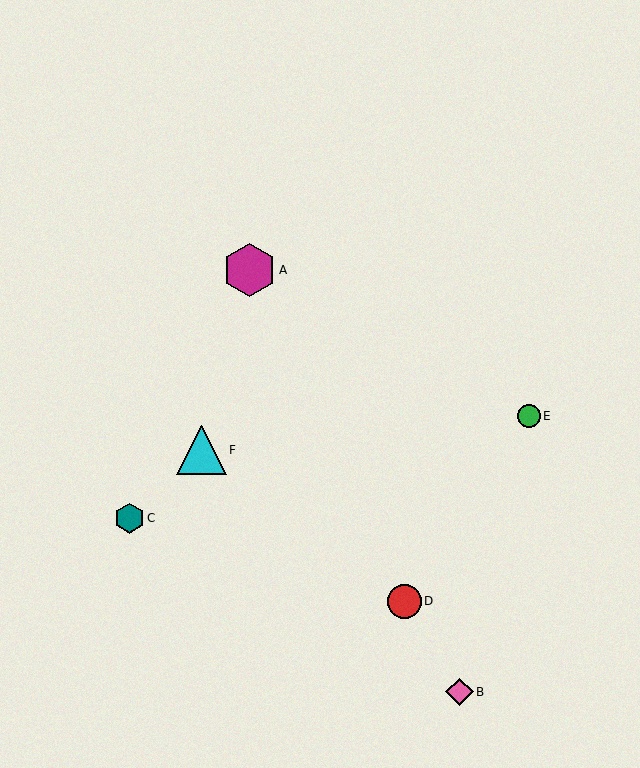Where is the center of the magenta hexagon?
The center of the magenta hexagon is at (249, 270).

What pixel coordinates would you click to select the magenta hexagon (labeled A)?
Click at (249, 270) to select the magenta hexagon A.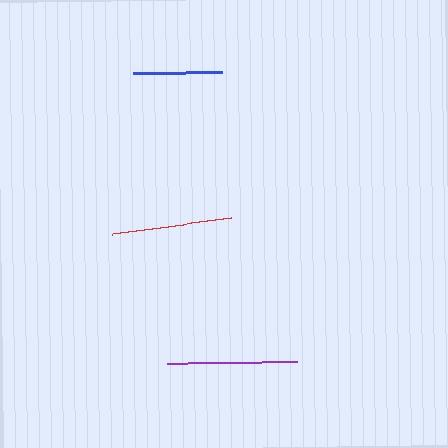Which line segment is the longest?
The purple line is the longest at approximately 130 pixels.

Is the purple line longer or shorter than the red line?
The purple line is longer than the red line.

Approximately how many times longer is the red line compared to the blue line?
The red line is approximately 1.4 times the length of the blue line.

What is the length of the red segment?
The red segment is approximately 120 pixels long.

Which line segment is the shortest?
The blue line is the shortest at approximately 89 pixels.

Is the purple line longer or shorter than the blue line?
The purple line is longer than the blue line.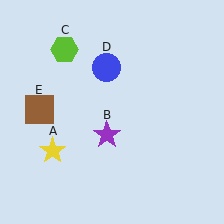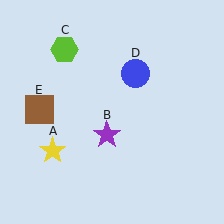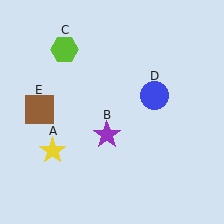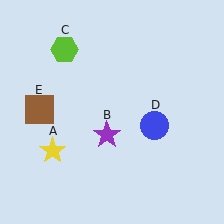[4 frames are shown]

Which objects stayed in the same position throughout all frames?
Yellow star (object A) and purple star (object B) and lime hexagon (object C) and brown square (object E) remained stationary.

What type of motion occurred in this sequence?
The blue circle (object D) rotated clockwise around the center of the scene.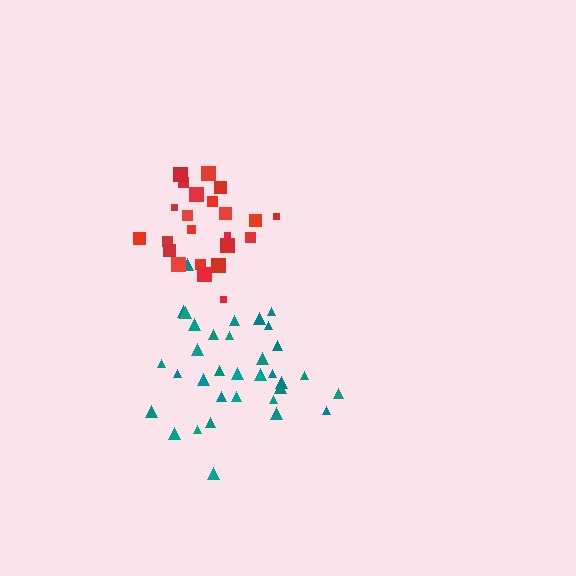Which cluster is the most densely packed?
Red.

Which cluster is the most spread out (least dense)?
Teal.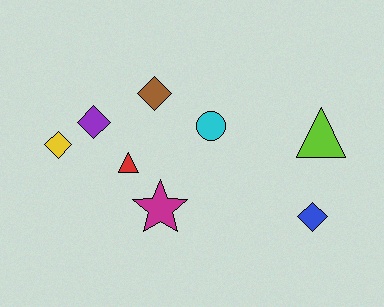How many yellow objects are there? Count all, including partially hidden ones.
There is 1 yellow object.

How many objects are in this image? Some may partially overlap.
There are 8 objects.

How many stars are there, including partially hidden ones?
There is 1 star.